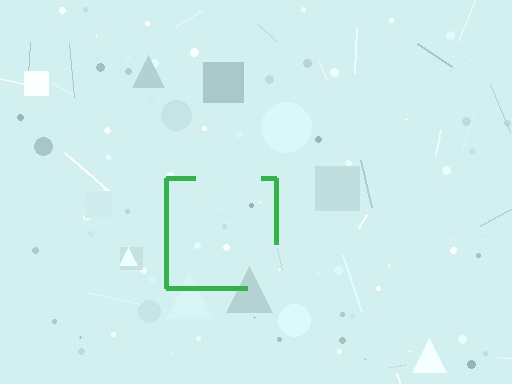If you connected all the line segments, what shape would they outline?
They would outline a square.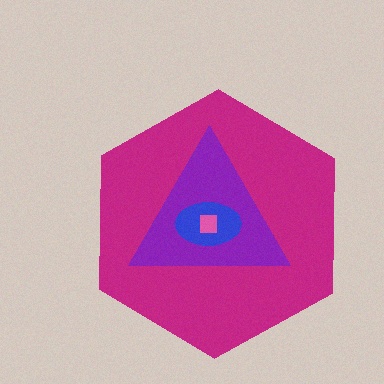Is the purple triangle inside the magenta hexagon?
Yes.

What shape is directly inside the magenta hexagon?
The purple triangle.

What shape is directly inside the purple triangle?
The blue ellipse.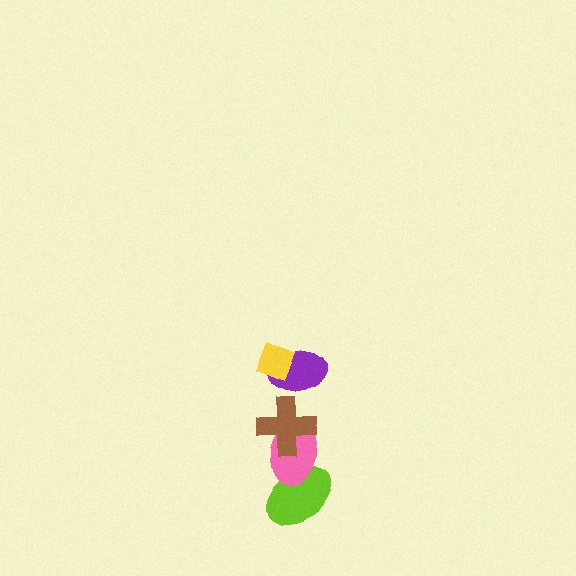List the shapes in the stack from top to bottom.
From top to bottom: the yellow diamond, the purple ellipse, the brown cross, the pink ellipse, the lime ellipse.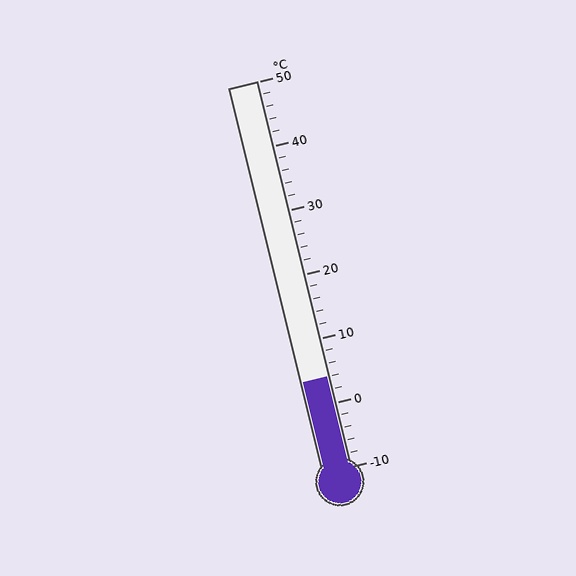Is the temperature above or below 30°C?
The temperature is below 30°C.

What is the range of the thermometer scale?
The thermometer scale ranges from -10°C to 50°C.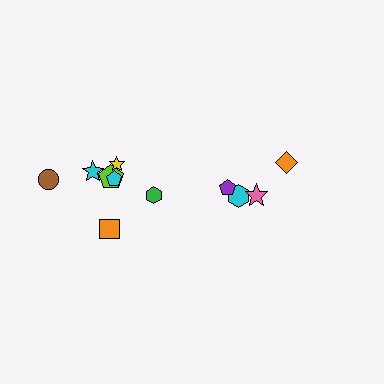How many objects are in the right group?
There are 4 objects.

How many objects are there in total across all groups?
There are 11 objects.